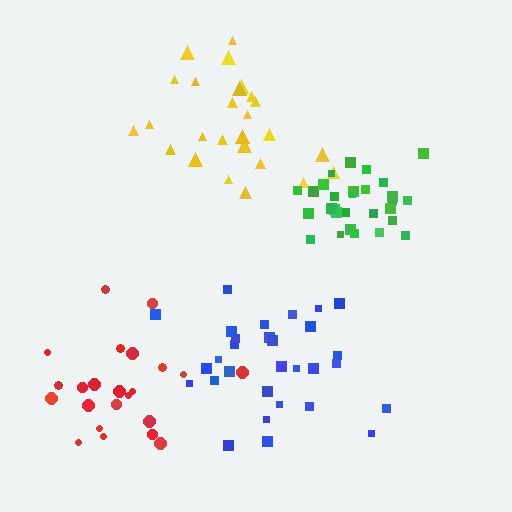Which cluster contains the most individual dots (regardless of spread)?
Blue (31).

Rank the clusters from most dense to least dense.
green, yellow, blue, red.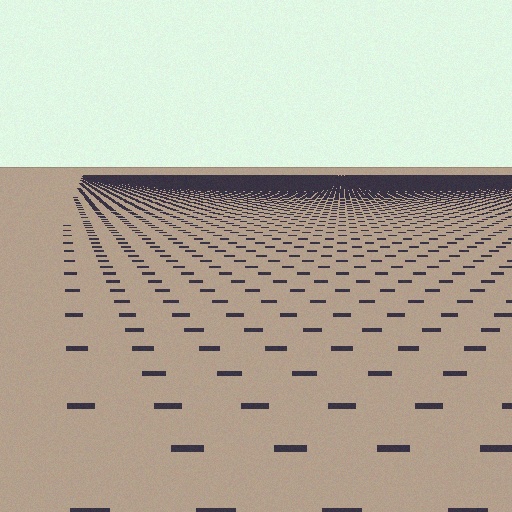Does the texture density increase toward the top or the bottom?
Density increases toward the top.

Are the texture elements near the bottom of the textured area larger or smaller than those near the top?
Larger. Near the bottom, elements are closer to the viewer and appear at a bigger on-screen size.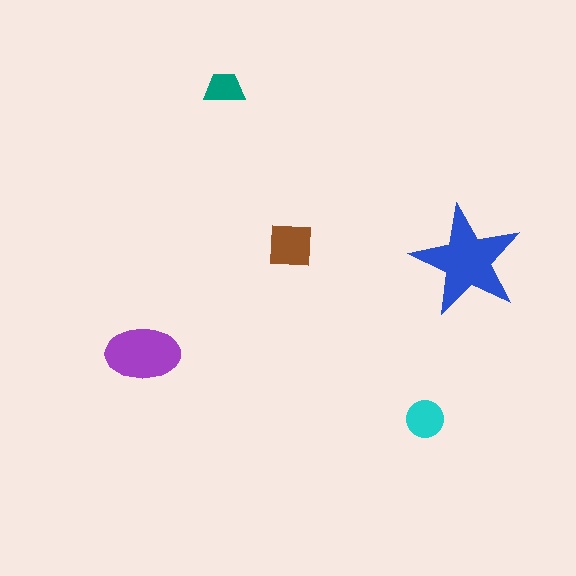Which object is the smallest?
The teal trapezoid.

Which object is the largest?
The blue star.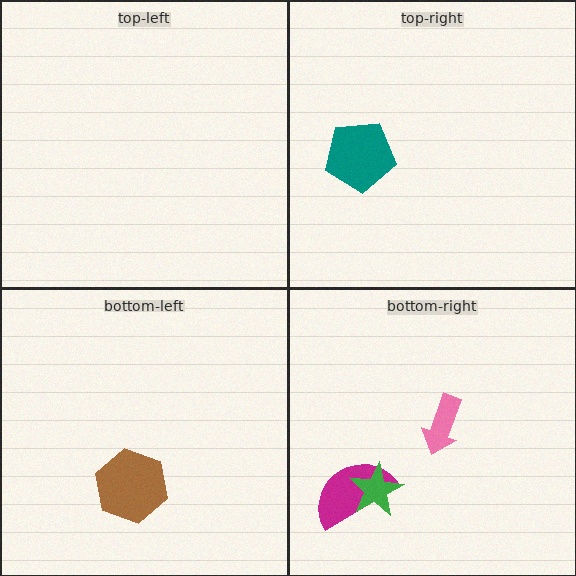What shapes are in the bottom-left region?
The brown hexagon.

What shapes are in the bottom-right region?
The pink arrow, the magenta semicircle, the green star.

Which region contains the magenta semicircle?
The bottom-right region.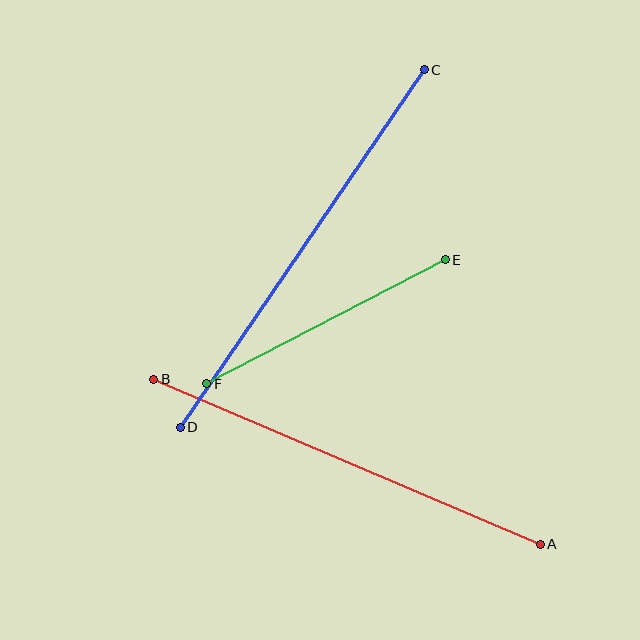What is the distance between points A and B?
The distance is approximately 420 pixels.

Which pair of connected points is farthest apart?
Points C and D are farthest apart.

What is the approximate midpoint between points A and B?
The midpoint is at approximately (347, 462) pixels.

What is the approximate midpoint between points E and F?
The midpoint is at approximately (326, 322) pixels.